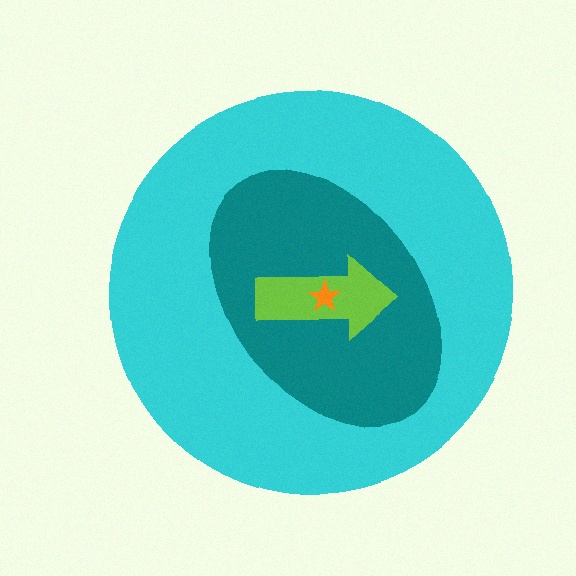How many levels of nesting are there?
4.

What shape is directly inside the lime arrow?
The orange star.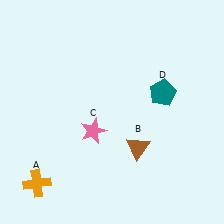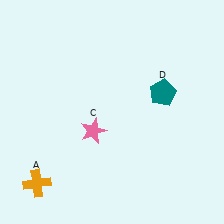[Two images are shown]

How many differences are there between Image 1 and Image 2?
There is 1 difference between the two images.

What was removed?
The brown triangle (B) was removed in Image 2.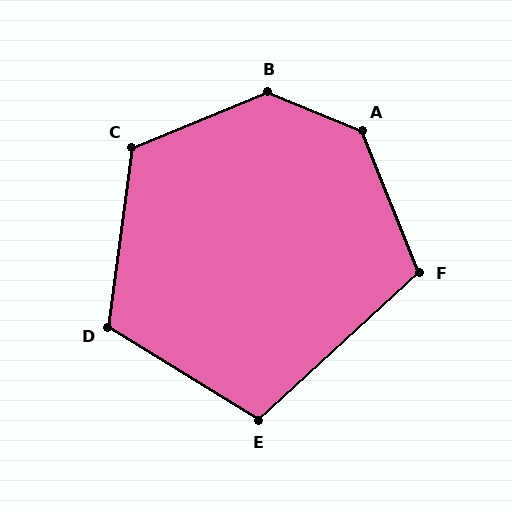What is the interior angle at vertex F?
Approximately 111 degrees (obtuse).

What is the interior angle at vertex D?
Approximately 114 degrees (obtuse).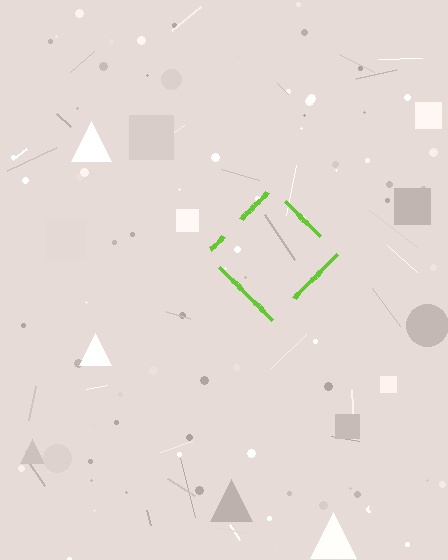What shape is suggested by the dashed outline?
The dashed outline suggests a diamond.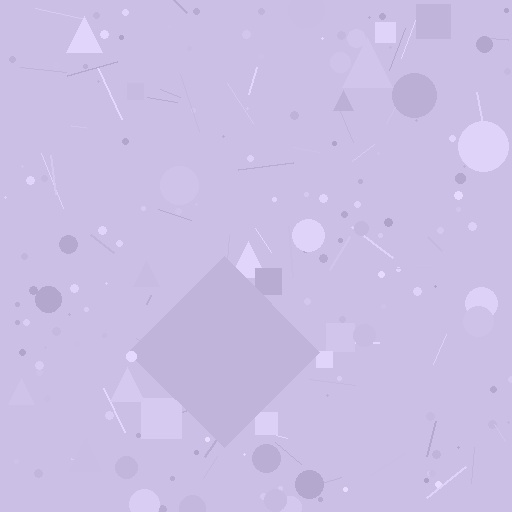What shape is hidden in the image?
A diamond is hidden in the image.